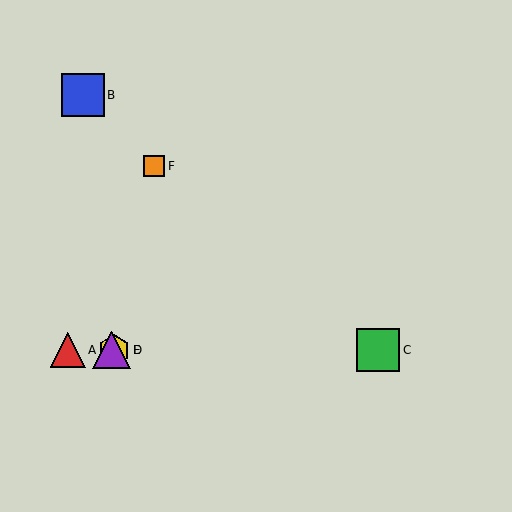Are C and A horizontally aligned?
Yes, both are at y≈350.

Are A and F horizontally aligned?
No, A is at y≈350 and F is at y≈166.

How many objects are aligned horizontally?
4 objects (A, C, D, E) are aligned horizontally.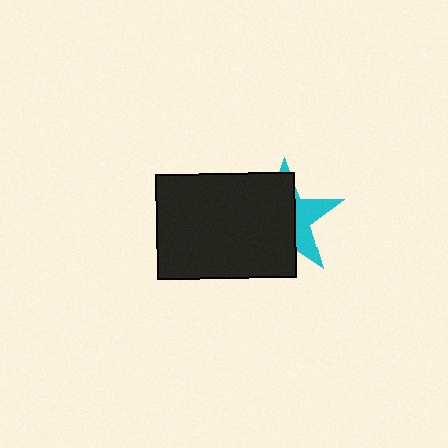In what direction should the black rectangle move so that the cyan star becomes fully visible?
The black rectangle should move left. That is the shortest direction to clear the overlap and leave the cyan star fully visible.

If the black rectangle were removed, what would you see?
You would see the complete cyan star.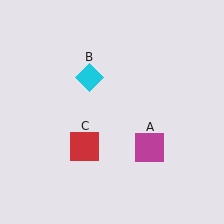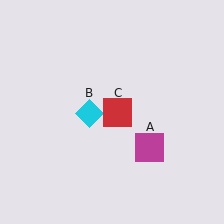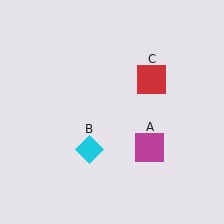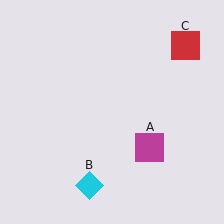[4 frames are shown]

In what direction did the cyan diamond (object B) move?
The cyan diamond (object B) moved down.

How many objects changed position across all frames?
2 objects changed position: cyan diamond (object B), red square (object C).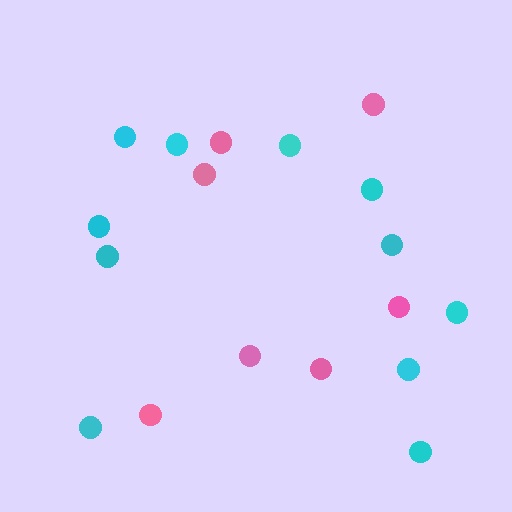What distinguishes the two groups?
There are 2 groups: one group of cyan circles (11) and one group of pink circles (7).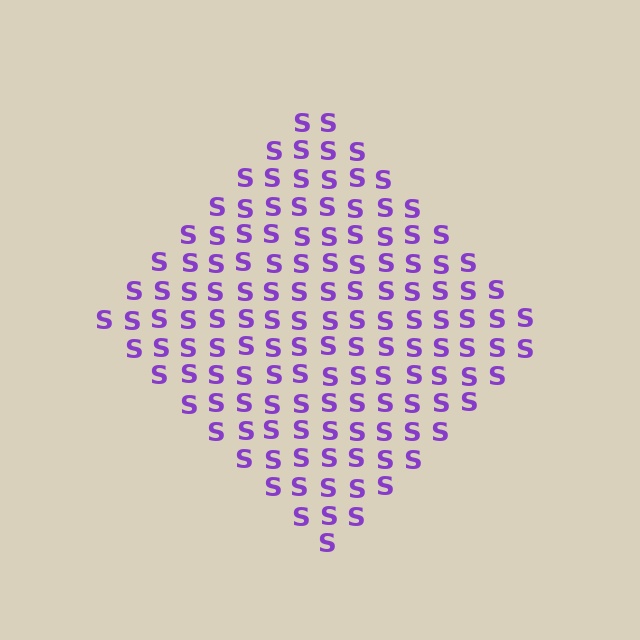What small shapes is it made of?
It is made of small letter S's.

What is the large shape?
The large shape is a diamond.